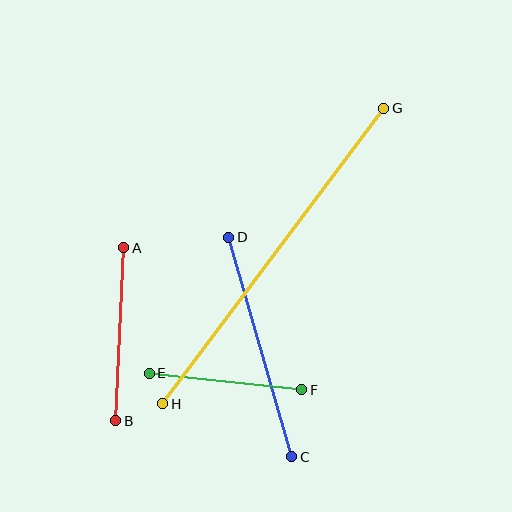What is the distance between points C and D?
The distance is approximately 229 pixels.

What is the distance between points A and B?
The distance is approximately 173 pixels.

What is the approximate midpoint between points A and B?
The midpoint is at approximately (120, 334) pixels.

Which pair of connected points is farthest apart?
Points G and H are farthest apart.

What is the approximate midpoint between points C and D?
The midpoint is at approximately (260, 347) pixels.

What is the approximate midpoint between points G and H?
The midpoint is at approximately (273, 256) pixels.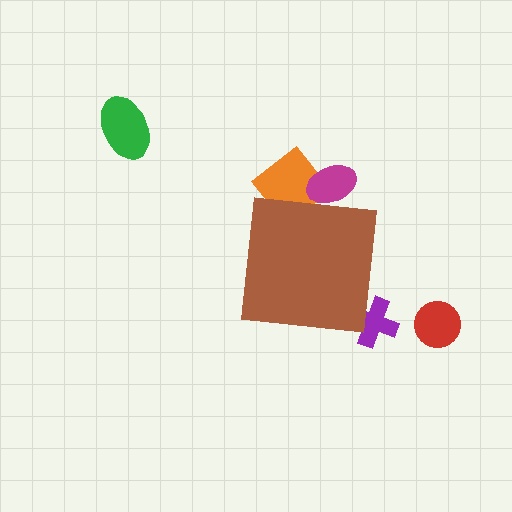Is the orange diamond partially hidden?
Yes, the orange diamond is partially hidden behind the brown square.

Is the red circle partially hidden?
No, the red circle is fully visible.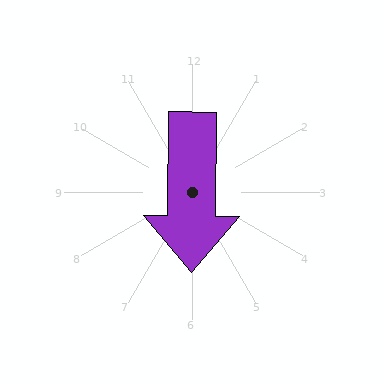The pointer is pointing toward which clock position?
Roughly 6 o'clock.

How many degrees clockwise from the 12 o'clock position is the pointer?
Approximately 181 degrees.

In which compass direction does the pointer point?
South.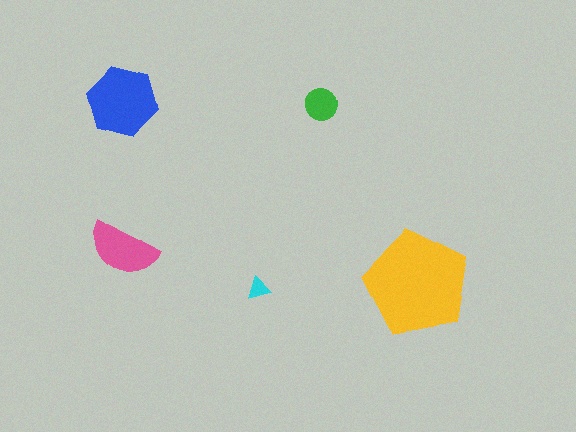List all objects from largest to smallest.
The yellow pentagon, the blue hexagon, the pink semicircle, the green circle, the cyan triangle.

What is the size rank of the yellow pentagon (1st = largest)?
1st.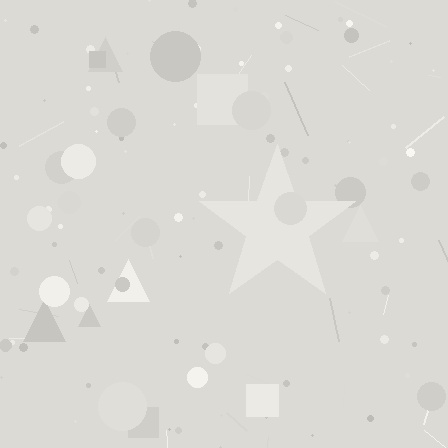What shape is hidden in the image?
A star is hidden in the image.